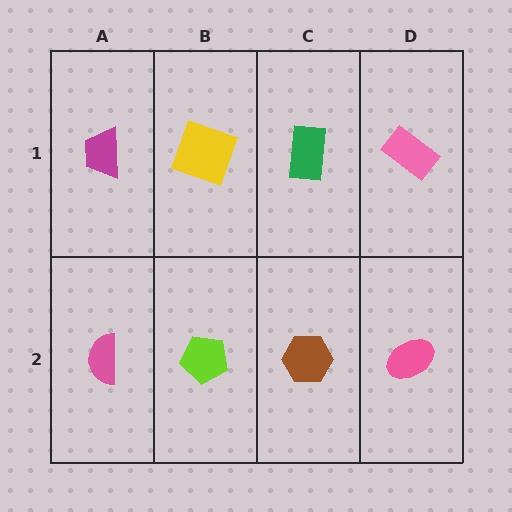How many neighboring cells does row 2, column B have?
3.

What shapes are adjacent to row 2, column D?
A pink rectangle (row 1, column D), a brown hexagon (row 2, column C).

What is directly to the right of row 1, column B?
A green rectangle.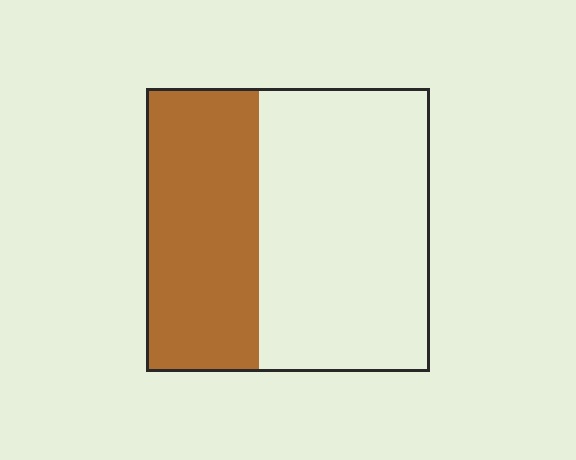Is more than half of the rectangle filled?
No.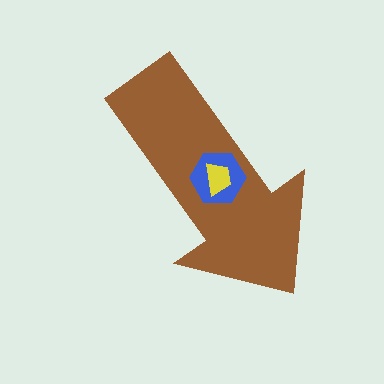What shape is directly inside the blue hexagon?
The yellow trapezoid.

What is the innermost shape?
The yellow trapezoid.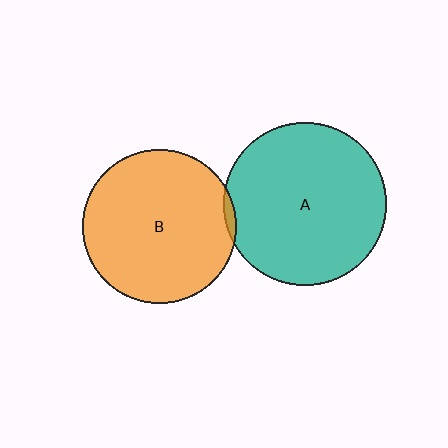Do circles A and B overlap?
Yes.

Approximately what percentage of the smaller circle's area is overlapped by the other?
Approximately 5%.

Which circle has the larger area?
Circle A (teal).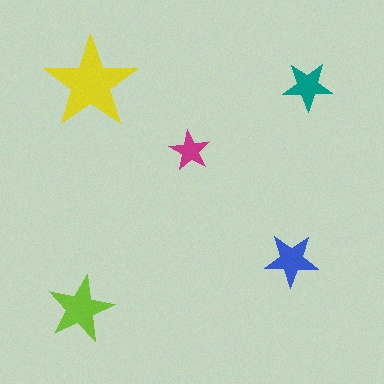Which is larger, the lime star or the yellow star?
The yellow one.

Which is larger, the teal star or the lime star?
The lime one.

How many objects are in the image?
There are 5 objects in the image.